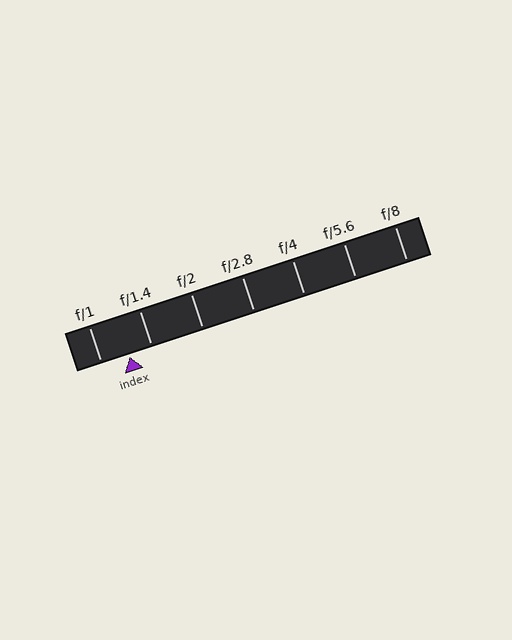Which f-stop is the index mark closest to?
The index mark is closest to f/1.4.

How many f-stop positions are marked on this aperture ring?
There are 7 f-stop positions marked.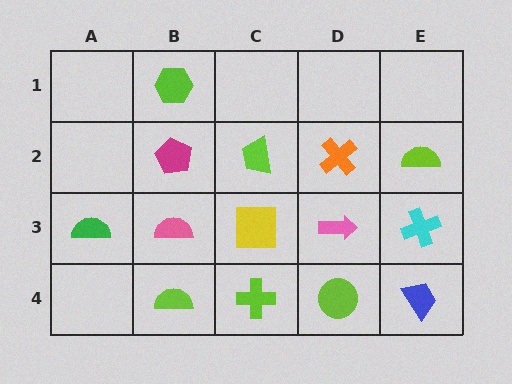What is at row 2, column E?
A lime semicircle.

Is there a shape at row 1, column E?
No, that cell is empty.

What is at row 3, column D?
A pink arrow.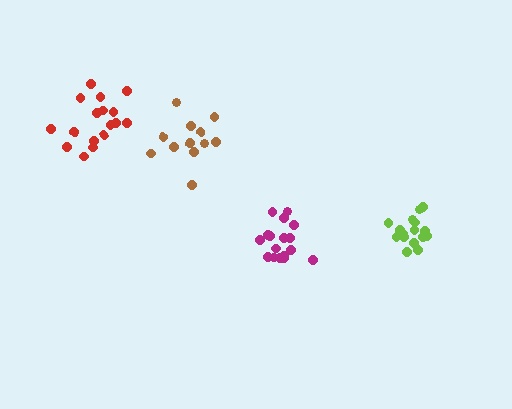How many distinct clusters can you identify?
There are 4 distinct clusters.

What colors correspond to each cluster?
The clusters are colored: brown, red, magenta, lime.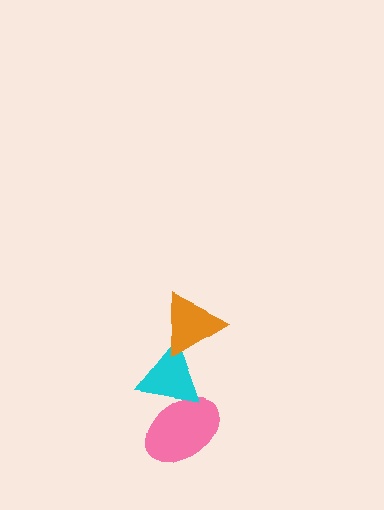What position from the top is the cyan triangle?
The cyan triangle is 2nd from the top.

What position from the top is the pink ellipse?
The pink ellipse is 3rd from the top.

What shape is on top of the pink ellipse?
The cyan triangle is on top of the pink ellipse.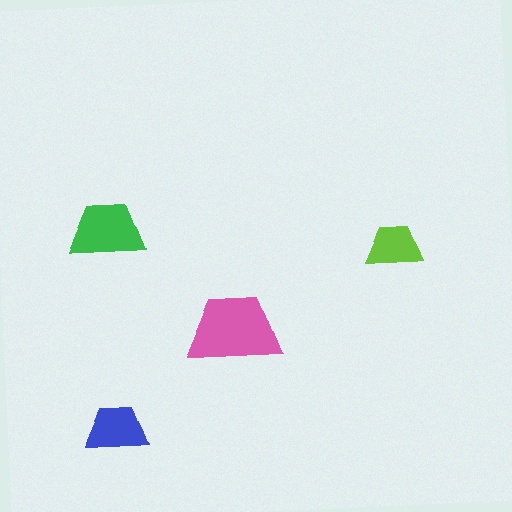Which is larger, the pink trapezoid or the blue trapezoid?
The pink one.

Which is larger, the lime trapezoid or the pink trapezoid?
The pink one.